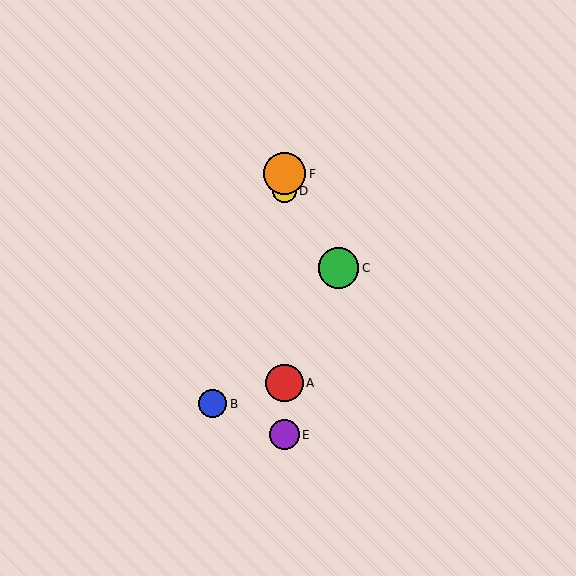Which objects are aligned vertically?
Objects A, D, E, F are aligned vertically.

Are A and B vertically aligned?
No, A is at x≈284 and B is at x≈213.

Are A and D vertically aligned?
Yes, both are at x≈284.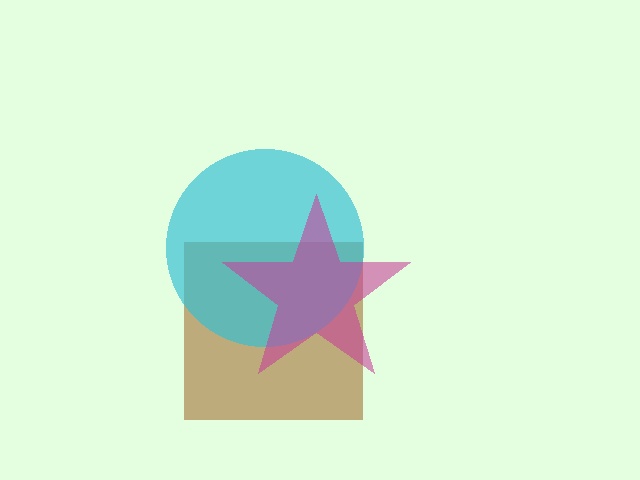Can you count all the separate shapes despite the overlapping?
Yes, there are 3 separate shapes.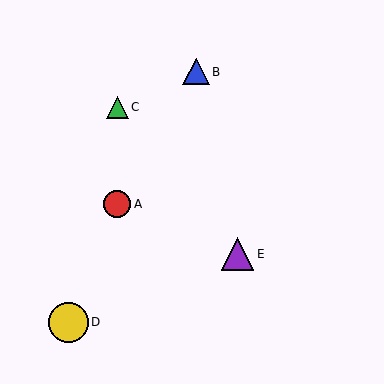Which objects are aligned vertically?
Objects A, C are aligned vertically.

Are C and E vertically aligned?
No, C is at x≈117 and E is at x≈237.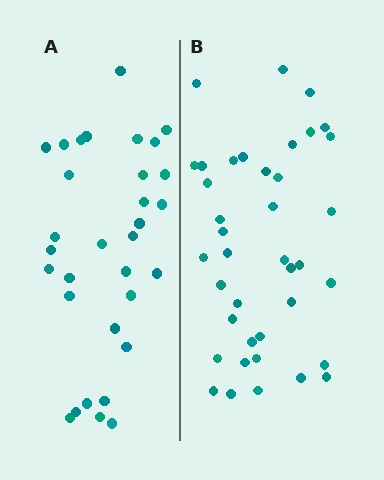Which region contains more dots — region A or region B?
Region B (the right region) has more dots.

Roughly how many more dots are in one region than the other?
Region B has roughly 8 or so more dots than region A.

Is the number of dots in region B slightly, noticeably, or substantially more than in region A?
Region B has only slightly more — the two regions are fairly close. The ratio is roughly 1.2 to 1.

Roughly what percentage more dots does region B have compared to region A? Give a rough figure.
About 20% more.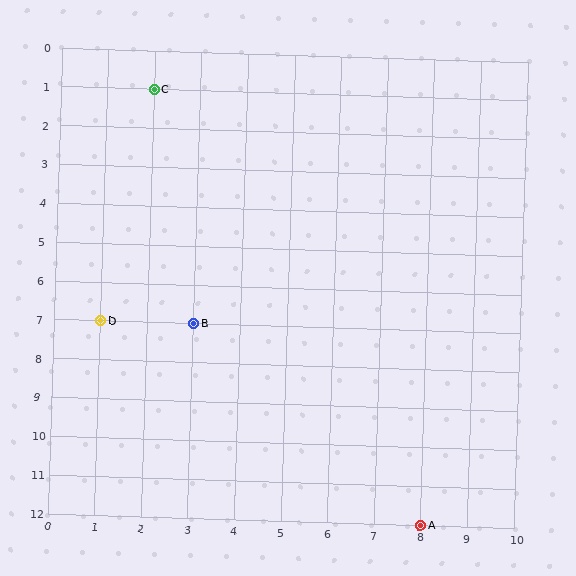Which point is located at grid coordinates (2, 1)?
Point C is at (2, 1).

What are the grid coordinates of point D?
Point D is at grid coordinates (1, 7).